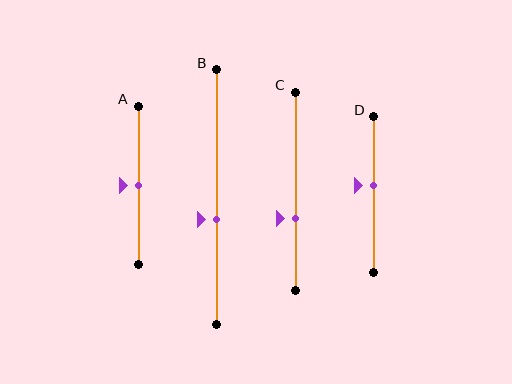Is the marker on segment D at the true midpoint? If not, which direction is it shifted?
No, the marker on segment D is shifted upward by about 6% of the segment length.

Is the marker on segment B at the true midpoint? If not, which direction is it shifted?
No, the marker on segment B is shifted downward by about 9% of the segment length.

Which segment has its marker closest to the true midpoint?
Segment A has its marker closest to the true midpoint.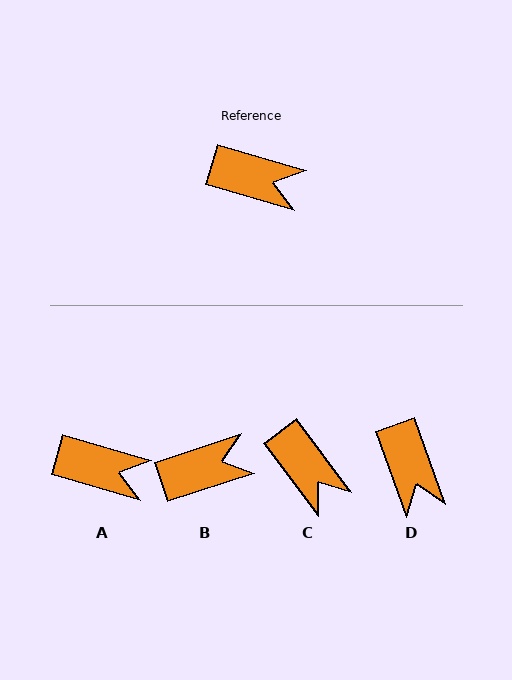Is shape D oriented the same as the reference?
No, it is off by about 55 degrees.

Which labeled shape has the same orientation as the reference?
A.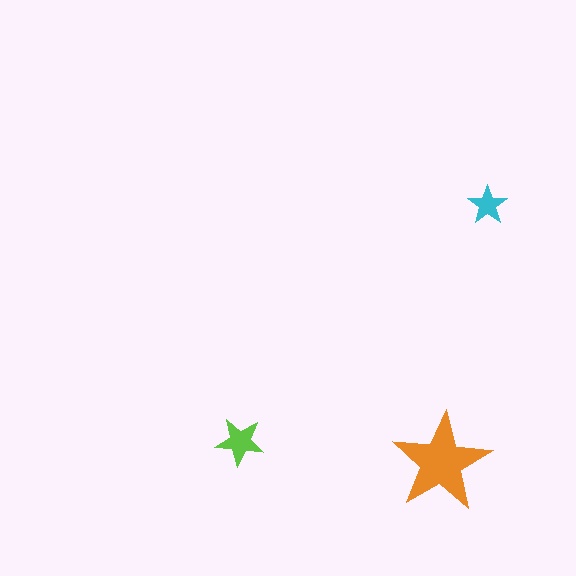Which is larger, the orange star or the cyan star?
The orange one.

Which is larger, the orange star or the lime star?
The orange one.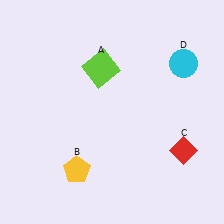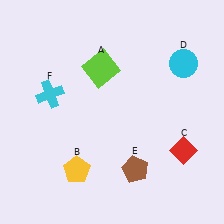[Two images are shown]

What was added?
A brown pentagon (E), a cyan cross (F) were added in Image 2.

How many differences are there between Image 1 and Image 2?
There are 2 differences between the two images.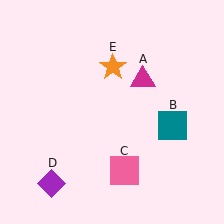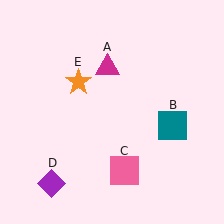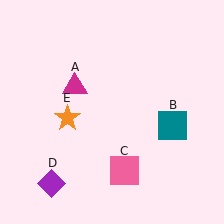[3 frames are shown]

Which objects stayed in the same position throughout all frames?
Teal square (object B) and pink square (object C) and purple diamond (object D) remained stationary.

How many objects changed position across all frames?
2 objects changed position: magenta triangle (object A), orange star (object E).